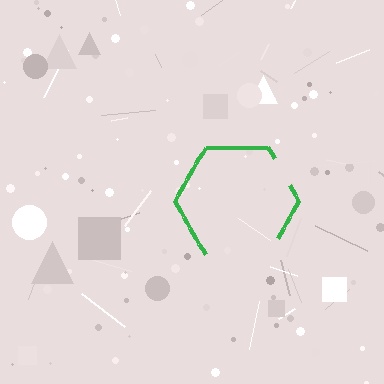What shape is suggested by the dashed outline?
The dashed outline suggests a hexagon.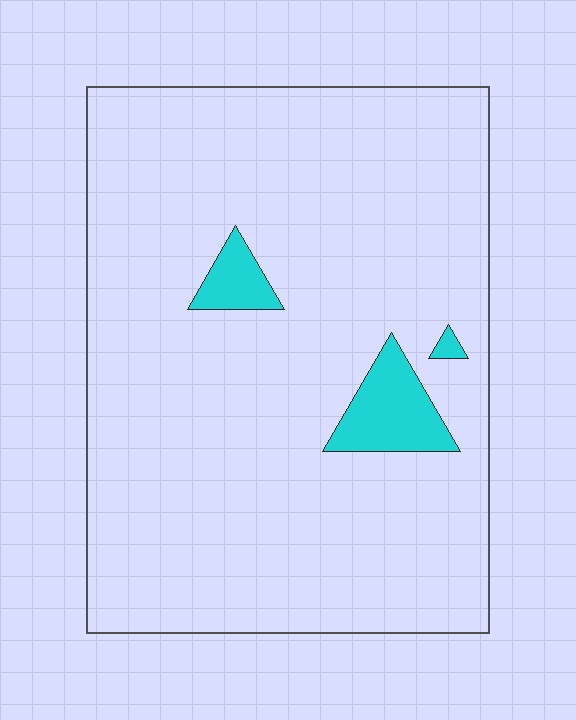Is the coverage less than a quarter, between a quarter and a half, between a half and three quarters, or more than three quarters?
Less than a quarter.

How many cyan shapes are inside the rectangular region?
3.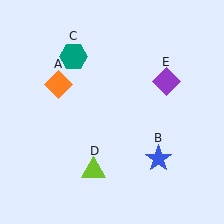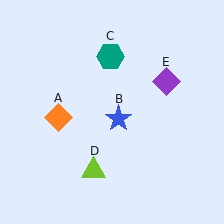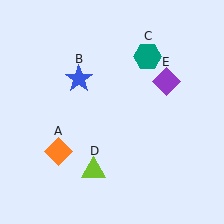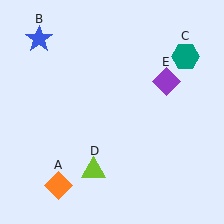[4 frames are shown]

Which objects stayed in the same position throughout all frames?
Lime triangle (object D) and purple diamond (object E) remained stationary.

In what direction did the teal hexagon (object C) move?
The teal hexagon (object C) moved right.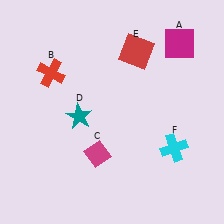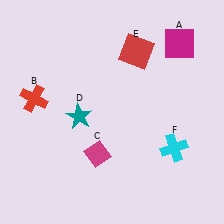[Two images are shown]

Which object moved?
The red cross (B) moved down.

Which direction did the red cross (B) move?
The red cross (B) moved down.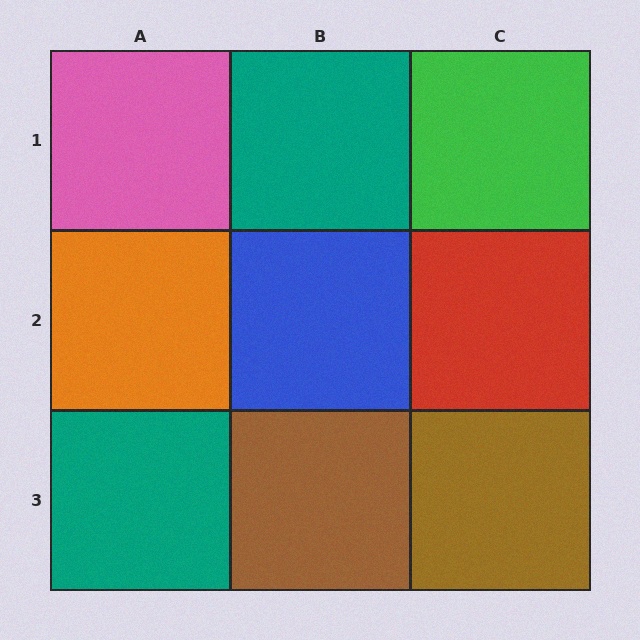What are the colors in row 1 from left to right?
Pink, teal, green.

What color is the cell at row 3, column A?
Teal.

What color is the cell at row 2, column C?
Red.